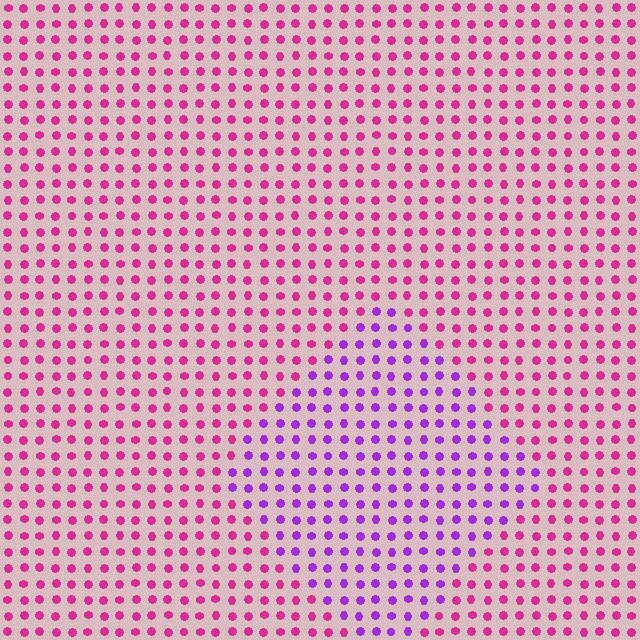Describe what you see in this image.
The image is filled with small magenta elements in a uniform arrangement. A diamond-shaped region is visible where the elements are tinted to a slightly different hue, forming a subtle color boundary.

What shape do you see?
I see a diamond.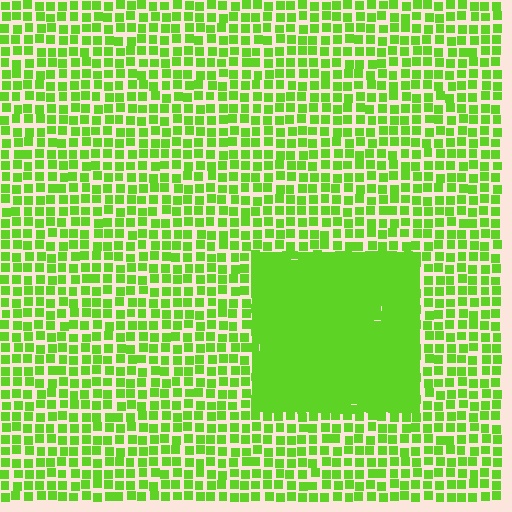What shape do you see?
I see a rectangle.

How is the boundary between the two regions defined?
The boundary is defined by a change in element density (approximately 2.2x ratio). All elements are the same color, size, and shape.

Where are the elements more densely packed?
The elements are more densely packed inside the rectangle boundary.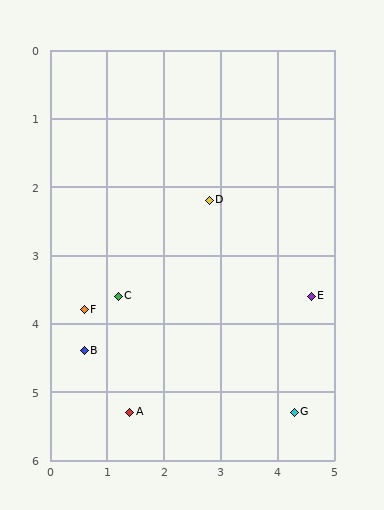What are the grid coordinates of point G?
Point G is at approximately (4.3, 5.3).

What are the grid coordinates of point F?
Point F is at approximately (0.6, 3.8).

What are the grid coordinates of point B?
Point B is at approximately (0.6, 4.4).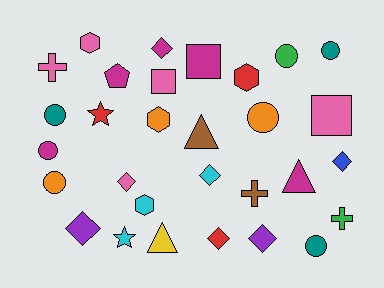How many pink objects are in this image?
There are 5 pink objects.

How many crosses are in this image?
There are 3 crosses.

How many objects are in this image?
There are 30 objects.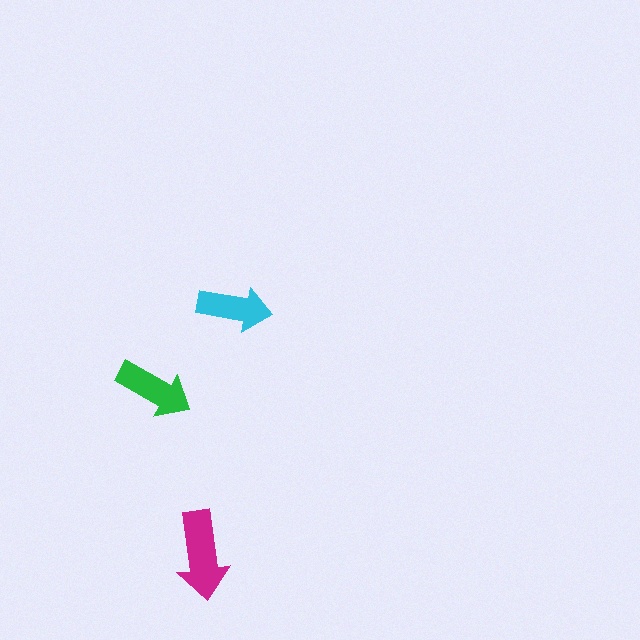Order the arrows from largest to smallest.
the magenta one, the green one, the cyan one.